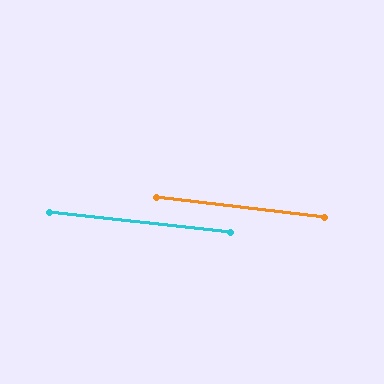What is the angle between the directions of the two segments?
Approximately 0 degrees.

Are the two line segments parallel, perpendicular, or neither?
Parallel — their directions differ by only 0.3°.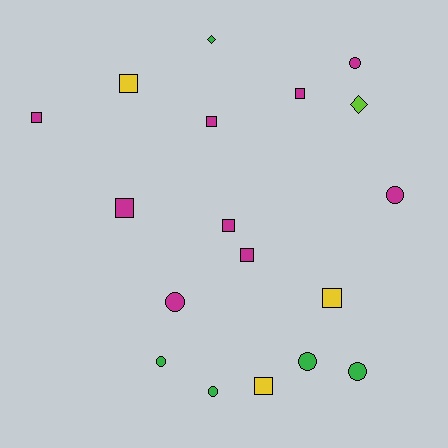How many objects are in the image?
There are 18 objects.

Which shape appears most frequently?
Square, with 9 objects.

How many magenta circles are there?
There are 3 magenta circles.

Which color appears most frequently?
Magenta, with 9 objects.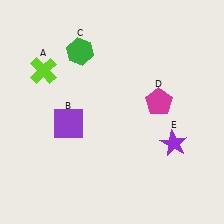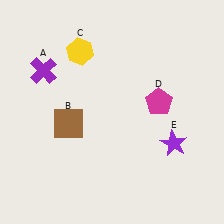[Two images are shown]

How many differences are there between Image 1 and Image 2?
There are 3 differences between the two images.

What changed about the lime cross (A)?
In Image 1, A is lime. In Image 2, it changed to purple.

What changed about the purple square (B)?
In Image 1, B is purple. In Image 2, it changed to brown.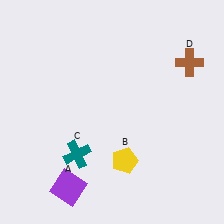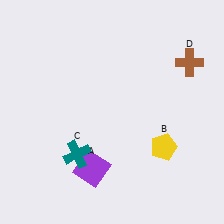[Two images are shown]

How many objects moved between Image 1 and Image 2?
2 objects moved between the two images.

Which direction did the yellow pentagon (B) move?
The yellow pentagon (B) moved right.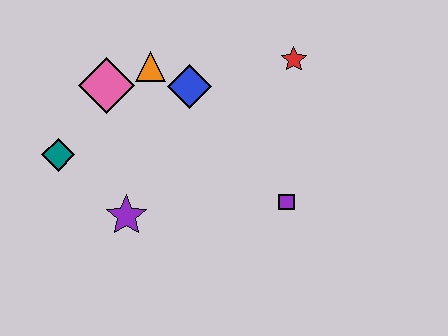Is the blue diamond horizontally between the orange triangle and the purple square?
Yes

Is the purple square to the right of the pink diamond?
Yes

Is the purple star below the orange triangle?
Yes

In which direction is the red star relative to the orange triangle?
The red star is to the right of the orange triangle.